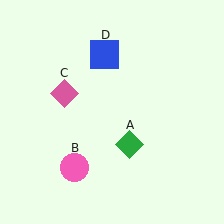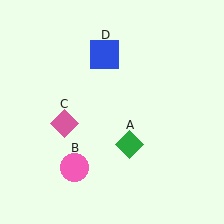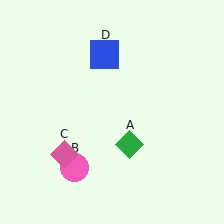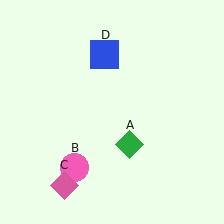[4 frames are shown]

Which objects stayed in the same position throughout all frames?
Green diamond (object A) and pink circle (object B) and blue square (object D) remained stationary.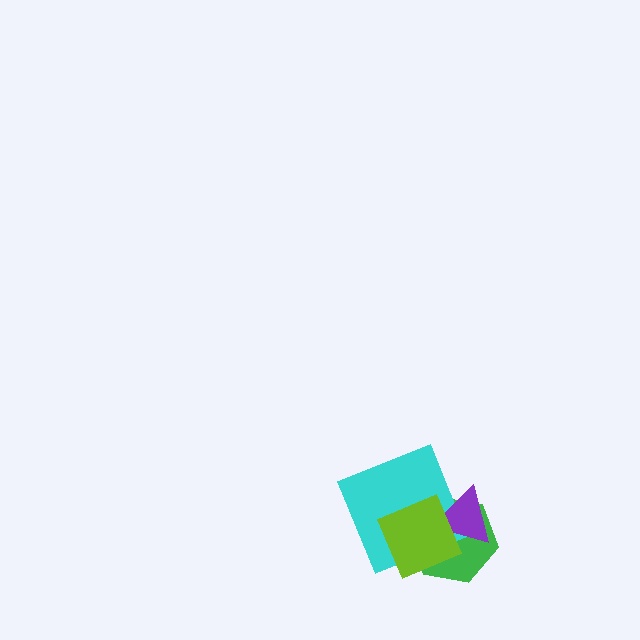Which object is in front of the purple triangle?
The lime diamond is in front of the purple triangle.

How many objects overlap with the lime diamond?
3 objects overlap with the lime diamond.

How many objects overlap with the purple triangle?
3 objects overlap with the purple triangle.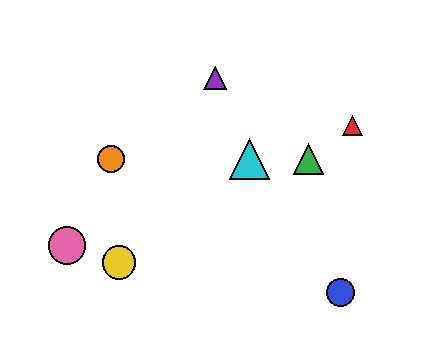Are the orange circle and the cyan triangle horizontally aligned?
Yes, both are at y≈159.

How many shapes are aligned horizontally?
3 shapes (the green triangle, the orange circle, the cyan triangle) are aligned horizontally.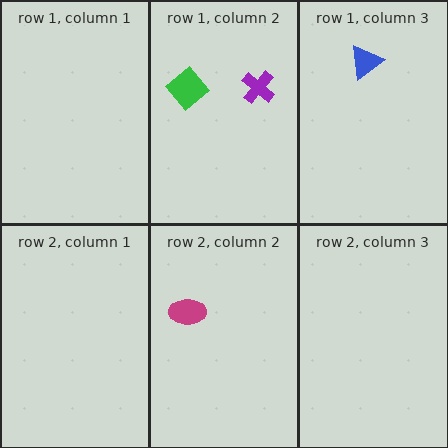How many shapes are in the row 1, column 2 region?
2.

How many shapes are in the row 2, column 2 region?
1.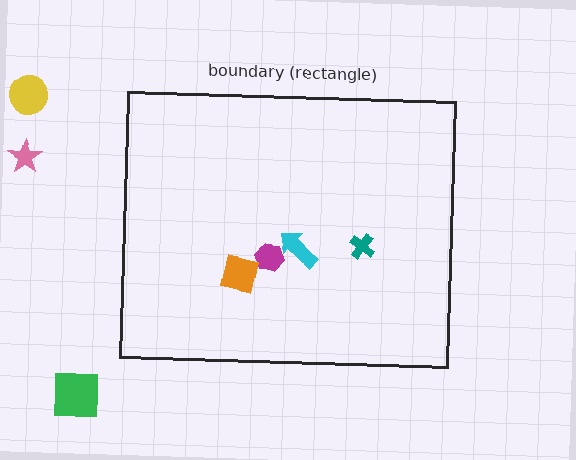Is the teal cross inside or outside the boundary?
Inside.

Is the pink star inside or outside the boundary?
Outside.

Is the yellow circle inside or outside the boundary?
Outside.